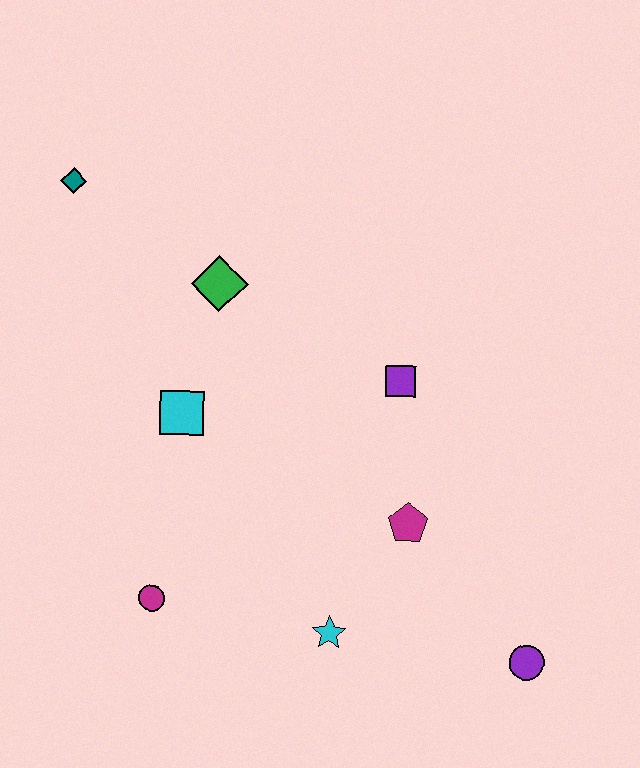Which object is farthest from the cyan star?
The teal diamond is farthest from the cyan star.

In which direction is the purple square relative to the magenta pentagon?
The purple square is above the magenta pentagon.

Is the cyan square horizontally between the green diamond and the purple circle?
No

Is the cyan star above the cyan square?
No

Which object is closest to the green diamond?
The cyan square is closest to the green diamond.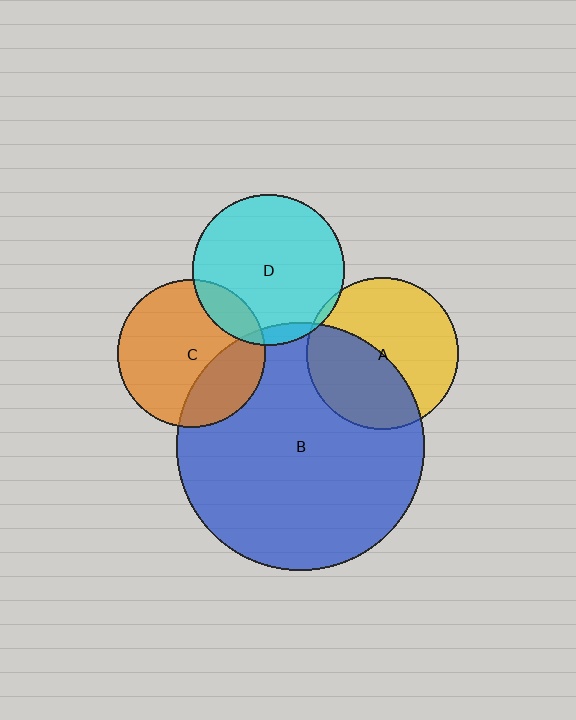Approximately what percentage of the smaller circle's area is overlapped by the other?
Approximately 5%.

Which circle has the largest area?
Circle B (blue).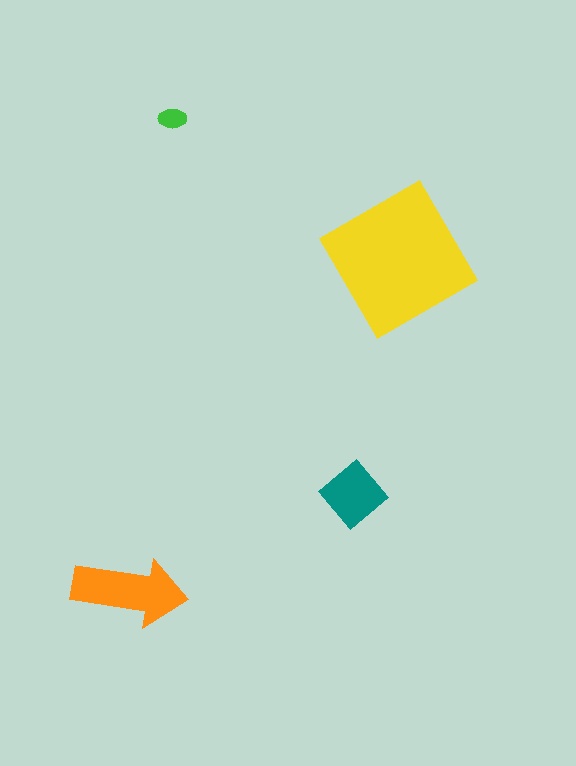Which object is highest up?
The green ellipse is topmost.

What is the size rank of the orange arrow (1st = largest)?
2nd.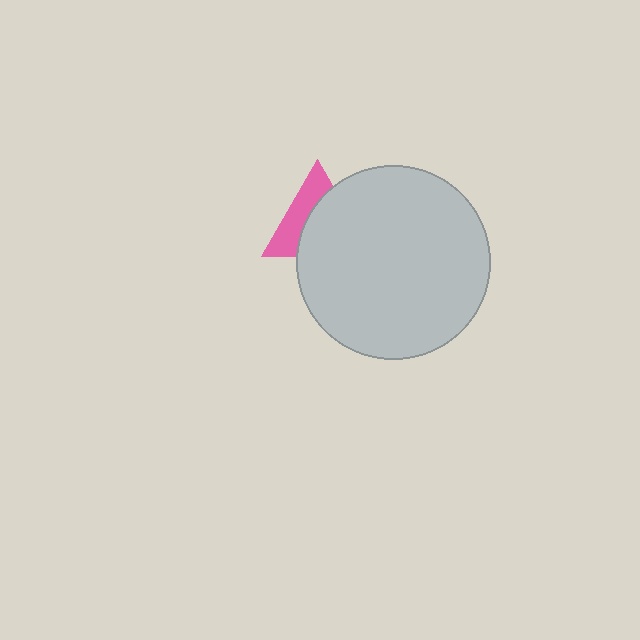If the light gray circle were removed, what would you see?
You would see the complete pink triangle.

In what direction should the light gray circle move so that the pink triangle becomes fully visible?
The light gray circle should move toward the lower-right. That is the shortest direction to clear the overlap and leave the pink triangle fully visible.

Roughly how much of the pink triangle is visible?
A small part of it is visible (roughly 42%).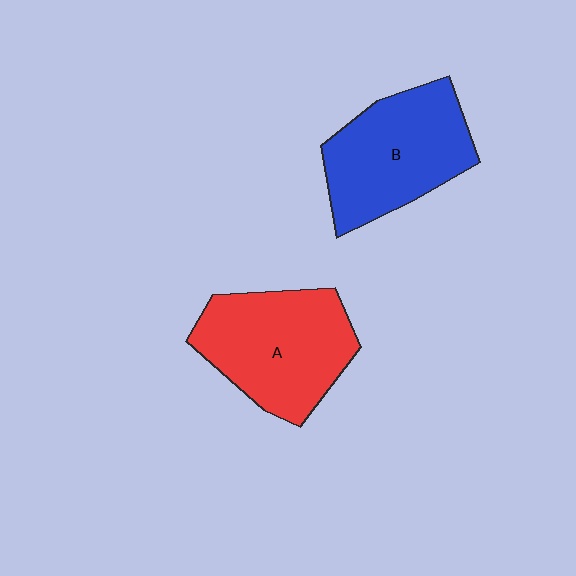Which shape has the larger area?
Shape A (red).